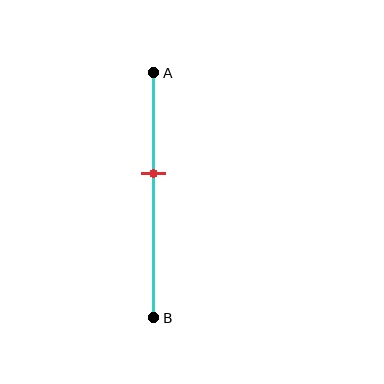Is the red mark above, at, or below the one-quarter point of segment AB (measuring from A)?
The red mark is below the one-quarter point of segment AB.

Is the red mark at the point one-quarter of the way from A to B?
No, the mark is at about 40% from A, not at the 25% one-quarter point.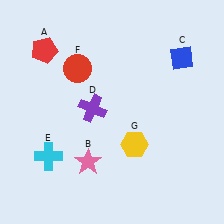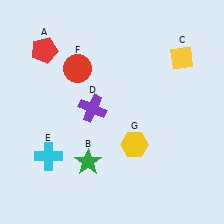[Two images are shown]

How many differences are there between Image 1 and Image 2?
There are 2 differences between the two images.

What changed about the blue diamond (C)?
In Image 1, C is blue. In Image 2, it changed to yellow.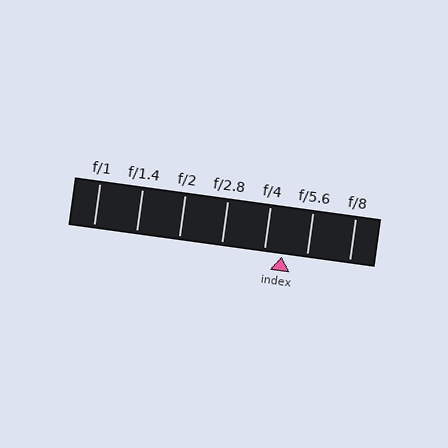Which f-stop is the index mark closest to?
The index mark is closest to f/4.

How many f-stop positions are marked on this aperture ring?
There are 7 f-stop positions marked.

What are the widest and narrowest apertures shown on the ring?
The widest aperture shown is f/1 and the narrowest is f/8.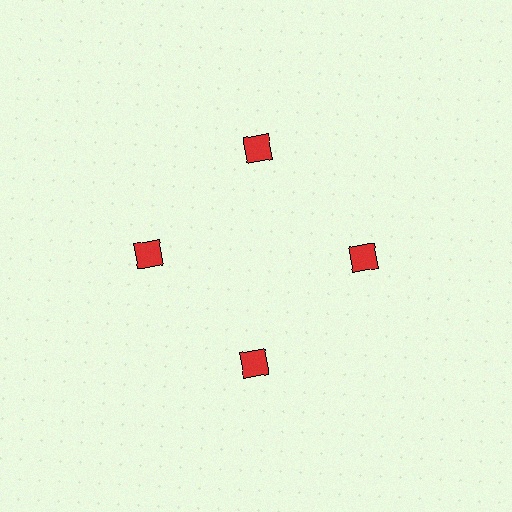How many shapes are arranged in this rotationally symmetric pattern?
There are 4 shapes, arranged in 4 groups of 1.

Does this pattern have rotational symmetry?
Yes, this pattern has 4-fold rotational symmetry. It looks the same after rotating 90 degrees around the center.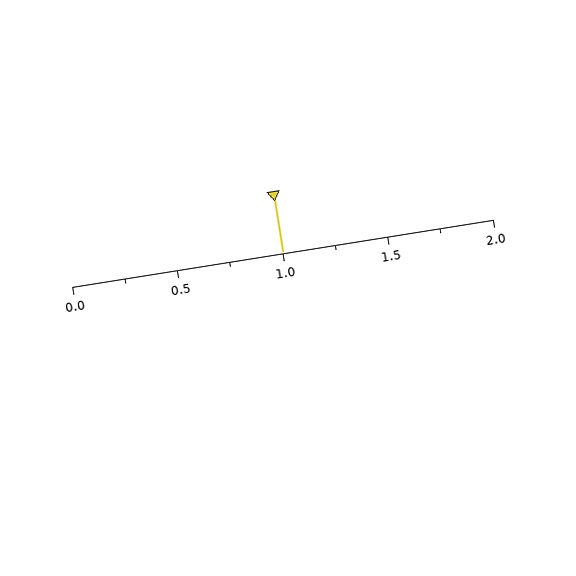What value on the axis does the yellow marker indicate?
The marker indicates approximately 1.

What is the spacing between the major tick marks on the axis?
The major ticks are spaced 0.5 apart.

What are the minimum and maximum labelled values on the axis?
The axis runs from 0.0 to 2.0.